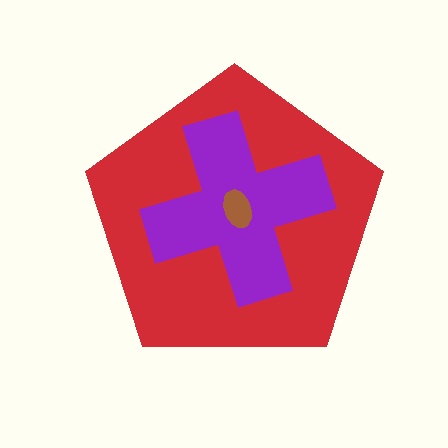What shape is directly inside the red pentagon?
The purple cross.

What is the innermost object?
The brown ellipse.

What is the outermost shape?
The red pentagon.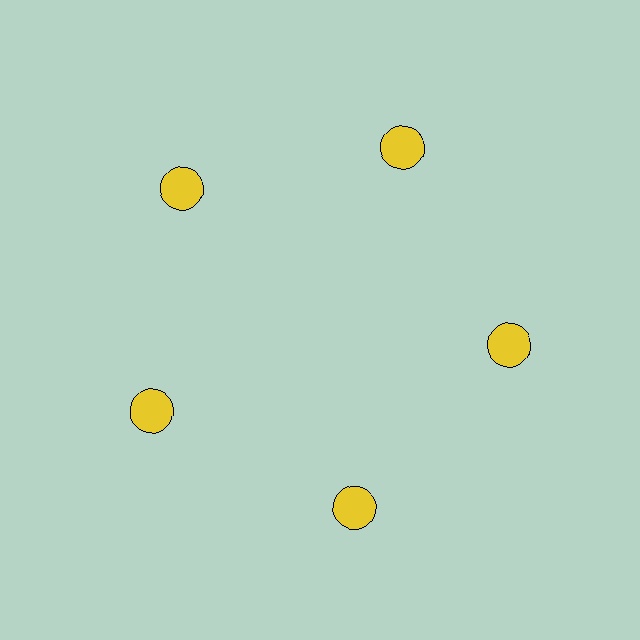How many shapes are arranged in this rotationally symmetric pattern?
There are 5 shapes, arranged in 5 groups of 1.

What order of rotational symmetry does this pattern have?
This pattern has 5-fold rotational symmetry.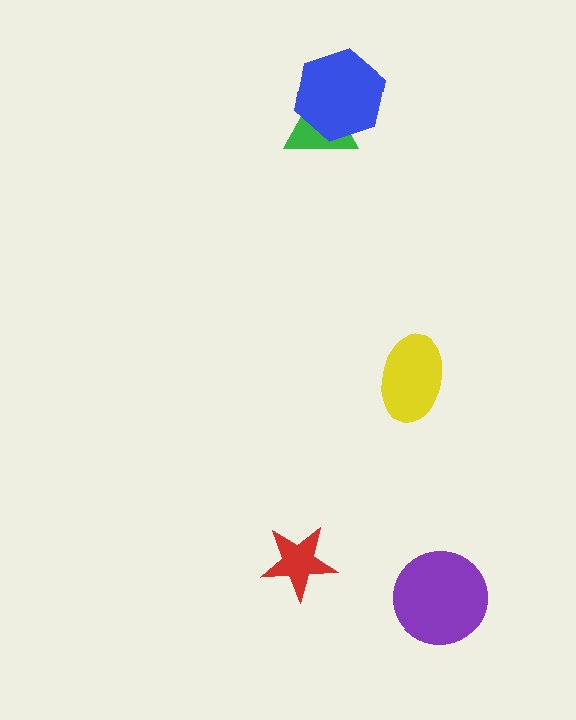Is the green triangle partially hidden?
Yes, it is partially covered by another shape.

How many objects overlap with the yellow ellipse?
0 objects overlap with the yellow ellipse.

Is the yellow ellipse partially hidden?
No, no other shape covers it.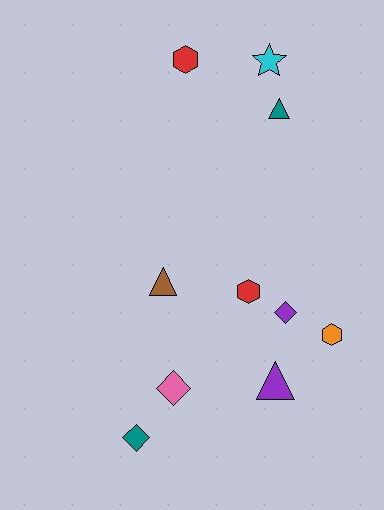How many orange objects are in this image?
There is 1 orange object.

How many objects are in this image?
There are 10 objects.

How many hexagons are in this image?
There are 3 hexagons.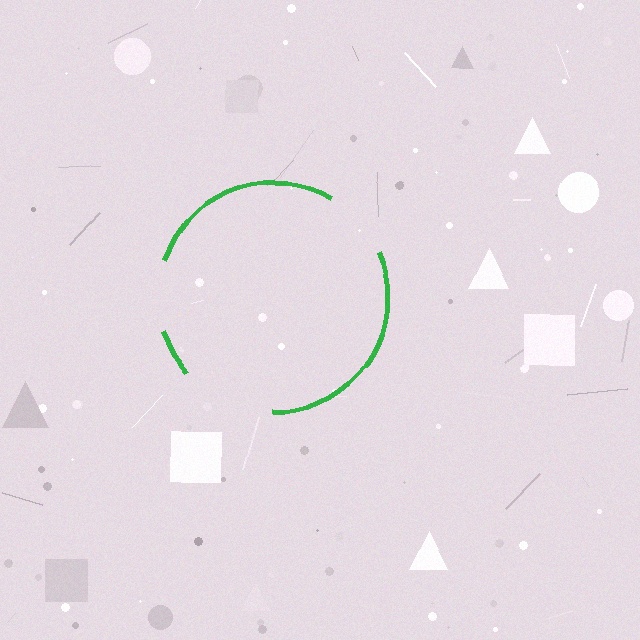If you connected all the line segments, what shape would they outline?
They would outline a circle.